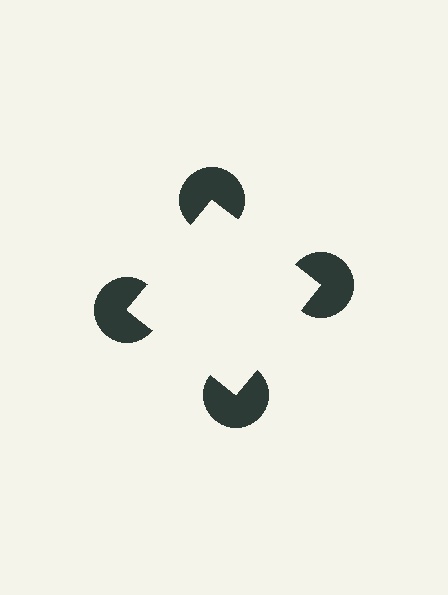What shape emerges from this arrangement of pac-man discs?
An illusory square — its edges are inferred from the aligned wedge cuts in the pac-man discs, not physically drawn.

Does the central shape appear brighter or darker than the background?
It typically appears slightly brighter than the background, even though no actual brightness change is drawn.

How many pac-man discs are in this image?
There are 4 — one at each vertex of the illusory square.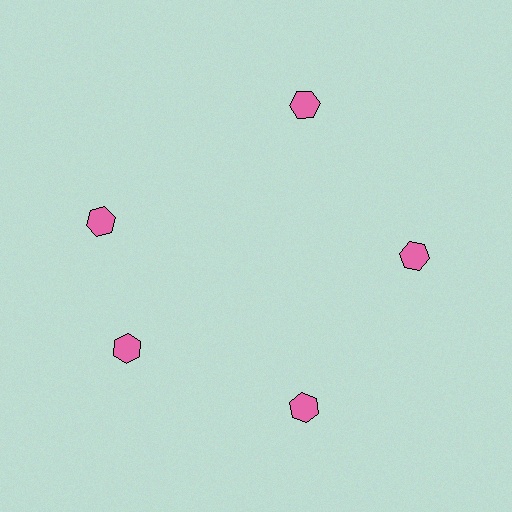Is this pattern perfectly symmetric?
No. The 5 pink hexagons are arranged in a ring, but one element near the 10 o'clock position is rotated out of alignment along the ring, breaking the 5-fold rotational symmetry.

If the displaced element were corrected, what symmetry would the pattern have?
It would have 5-fold rotational symmetry — the pattern would map onto itself every 72 degrees.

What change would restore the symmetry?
The symmetry would be restored by rotating it back into even spacing with its neighbors so that all 5 hexagons sit at equal angles and equal distance from the center.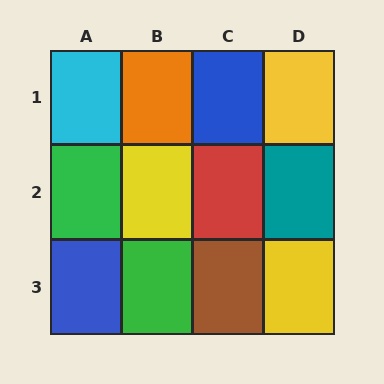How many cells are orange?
1 cell is orange.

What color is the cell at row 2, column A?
Green.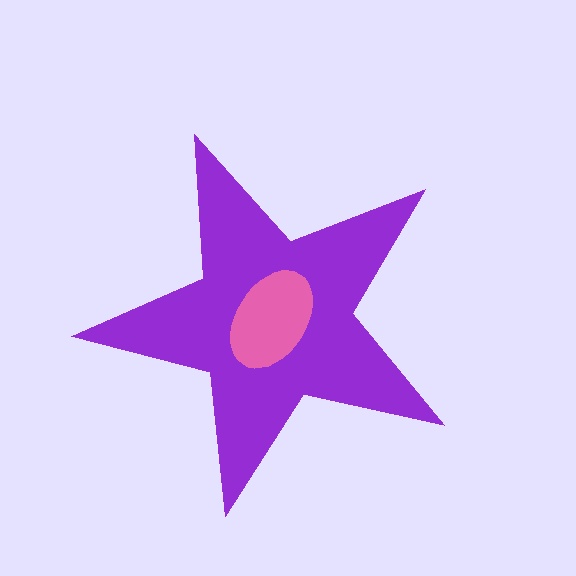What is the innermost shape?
The pink ellipse.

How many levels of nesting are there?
2.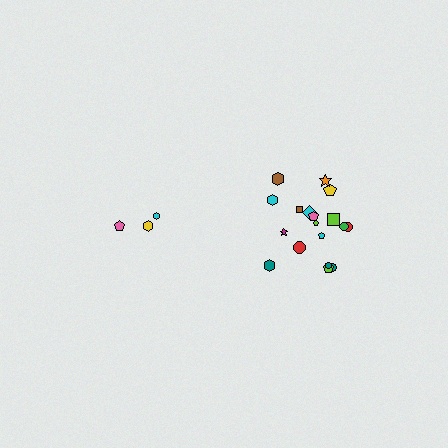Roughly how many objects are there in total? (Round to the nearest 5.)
Roughly 20 objects in total.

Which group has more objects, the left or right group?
The right group.